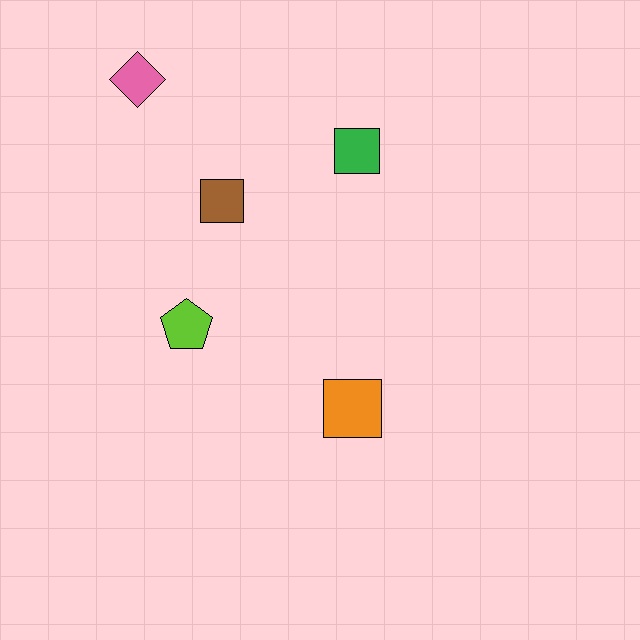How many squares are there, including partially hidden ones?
There are 3 squares.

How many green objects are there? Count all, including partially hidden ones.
There is 1 green object.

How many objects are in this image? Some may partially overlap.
There are 5 objects.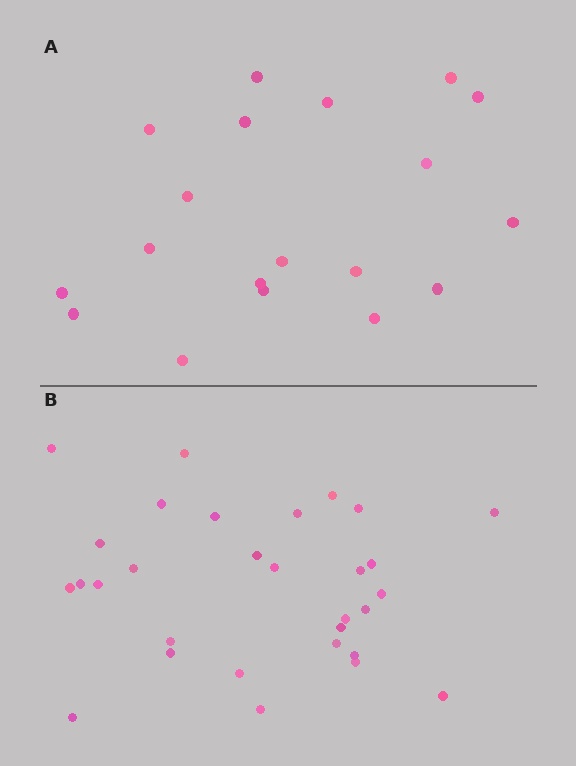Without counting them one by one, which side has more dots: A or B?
Region B (the bottom region) has more dots.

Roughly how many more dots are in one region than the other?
Region B has roughly 12 or so more dots than region A.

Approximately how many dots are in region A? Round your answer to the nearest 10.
About 20 dots. (The exact count is 19, which rounds to 20.)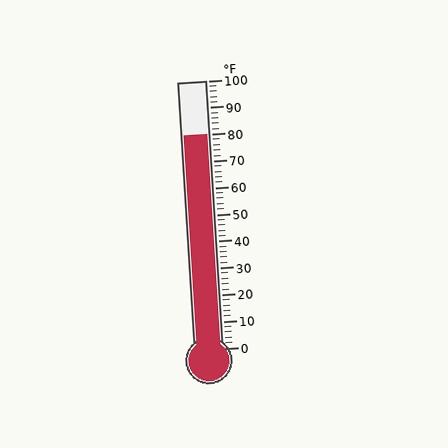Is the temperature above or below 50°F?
The temperature is above 50°F.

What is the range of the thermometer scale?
The thermometer scale ranges from 0°F to 100°F.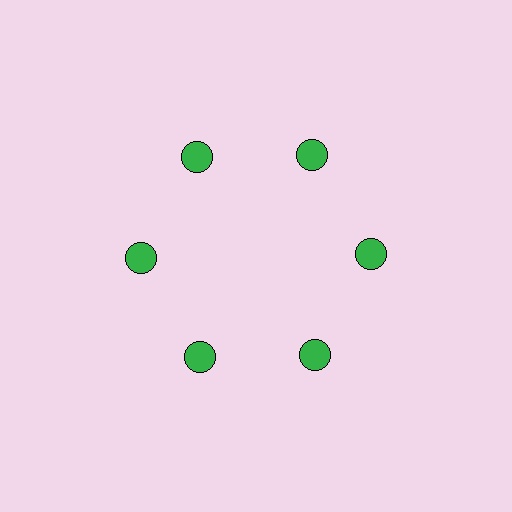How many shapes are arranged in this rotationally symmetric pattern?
There are 6 shapes, arranged in 6 groups of 1.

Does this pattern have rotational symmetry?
Yes, this pattern has 6-fold rotational symmetry. It looks the same after rotating 60 degrees around the center.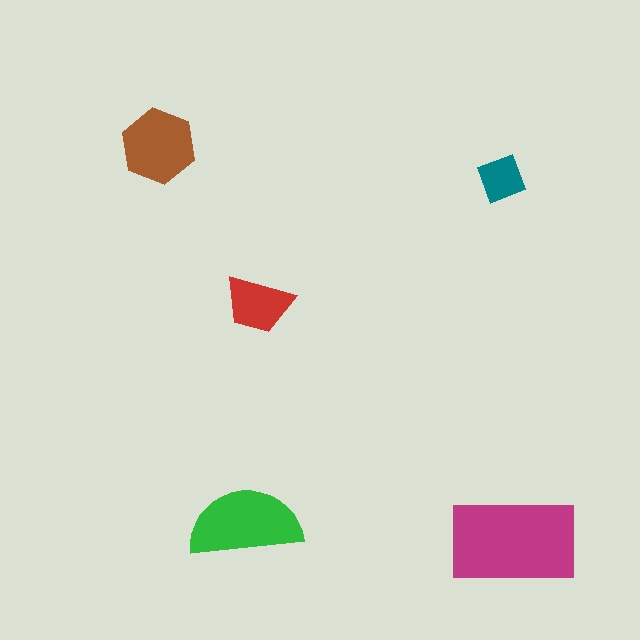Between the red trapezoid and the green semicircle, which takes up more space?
The green semicircle.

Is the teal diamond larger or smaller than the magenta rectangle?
Smaller.